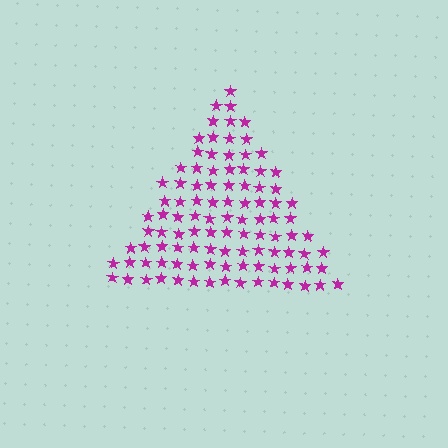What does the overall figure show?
The overall figure shows a triangle.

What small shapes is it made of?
It is made of small stars.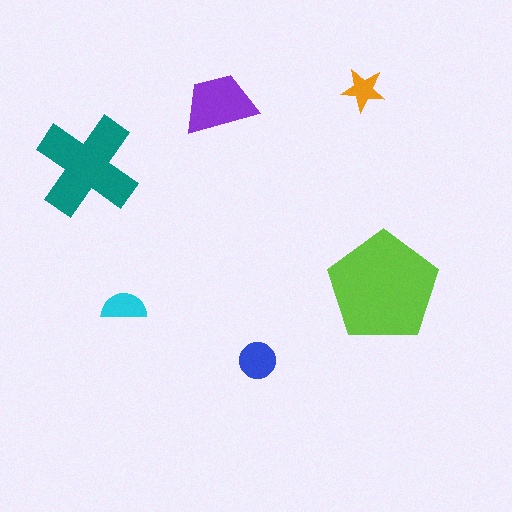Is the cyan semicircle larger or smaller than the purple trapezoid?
Smaller.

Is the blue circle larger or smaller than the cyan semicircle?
Larger.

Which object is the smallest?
The orange star.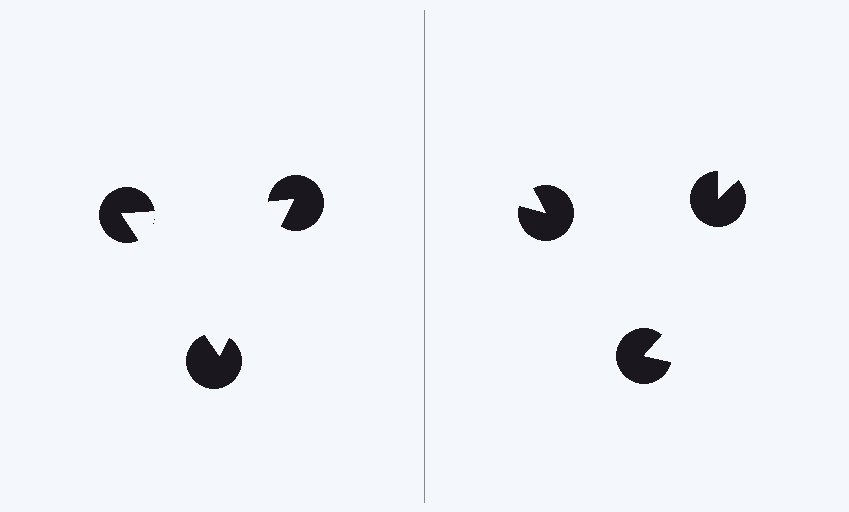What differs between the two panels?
The pac-man discs are positioned identically on both sides; only the wedge orientations differ. On the left they align to a triangle; on the right they are misaligned.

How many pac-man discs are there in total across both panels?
6 — 3 on each side.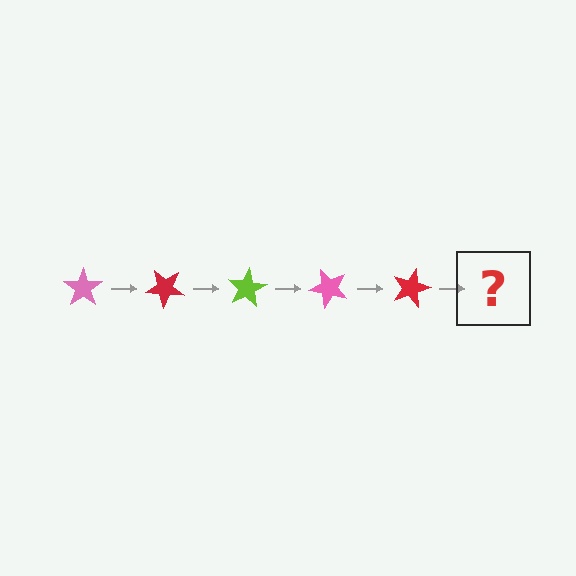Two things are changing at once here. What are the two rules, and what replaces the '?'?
The two rules are that it rotates 40 degrees each step and the color cycles through pink, red, and lime. The '?' should be a lime star, rotated 200 degrees from the start.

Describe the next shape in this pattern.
It should be a lime star, rotated 200 degrees from the start.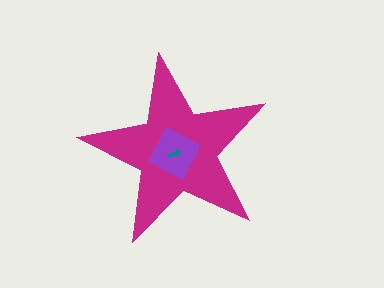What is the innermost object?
The teal arrow.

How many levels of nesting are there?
3.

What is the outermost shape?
The magenta star.